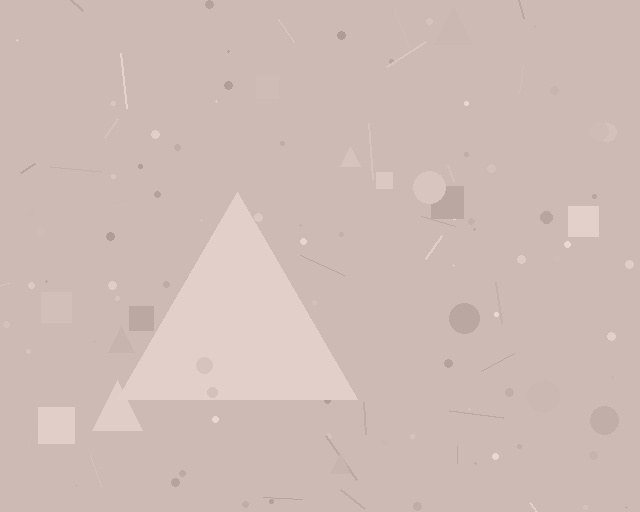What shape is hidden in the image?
A triangle is hidden in the image.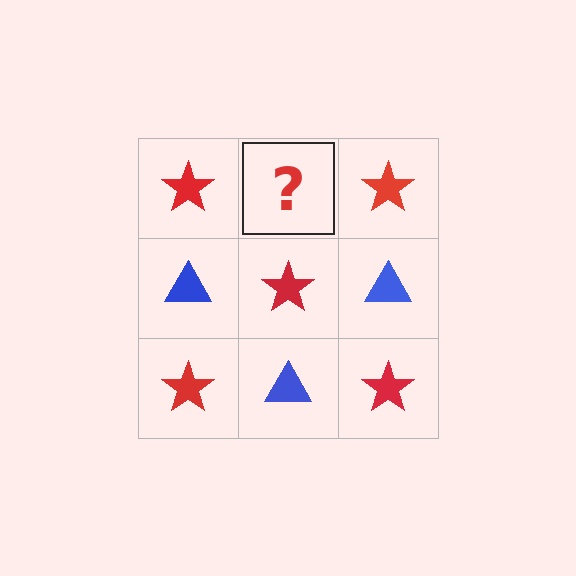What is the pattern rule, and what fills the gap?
The rule is that it alternates red star and blue triangle in a checkerboard pattern. The gap should be filled with a blue triangle.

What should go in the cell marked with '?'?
The missing cell should contain a blue triangle.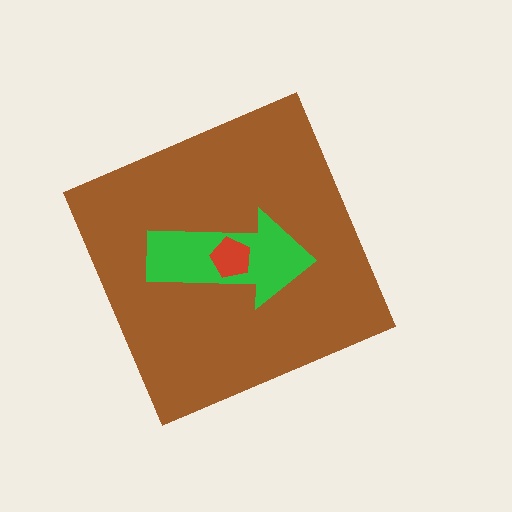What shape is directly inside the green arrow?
The red pentagon.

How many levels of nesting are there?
3.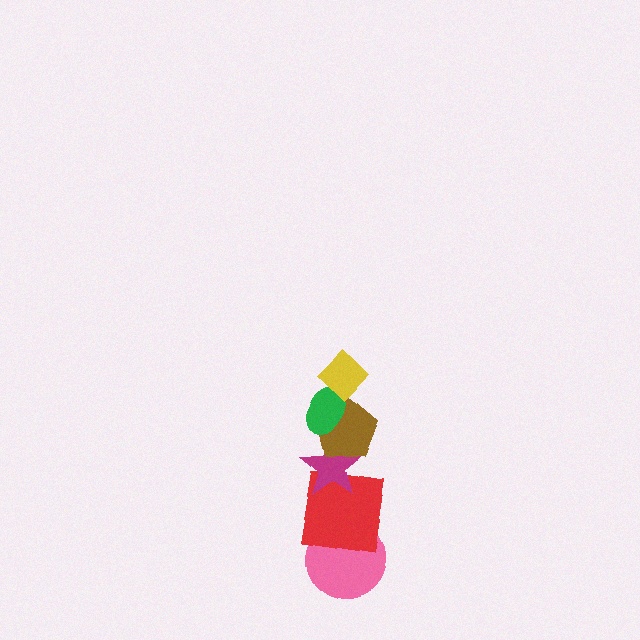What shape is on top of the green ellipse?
The yellow diamond is on top of the green ellipse.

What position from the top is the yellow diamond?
The yellow diamond is 1st from the top.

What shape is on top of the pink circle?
The red square is on top of the pink circle.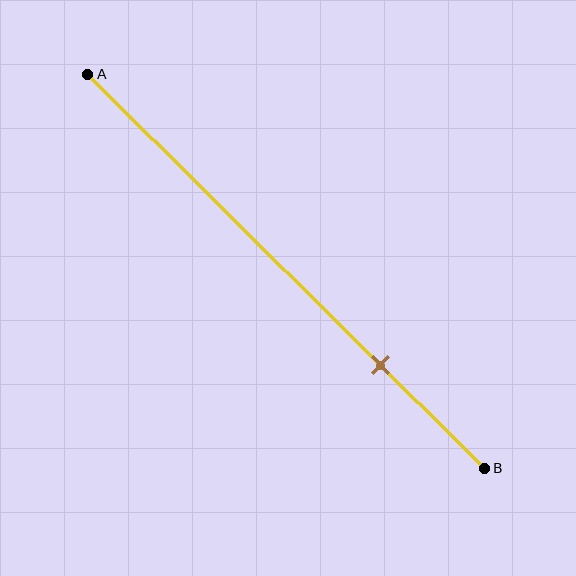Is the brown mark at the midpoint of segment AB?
No, the mark is at about 75% from A, not at the 50% midpoint.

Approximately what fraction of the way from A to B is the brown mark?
The brown mark is approximately 75% of the way from A to B.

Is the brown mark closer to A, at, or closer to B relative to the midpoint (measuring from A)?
The brown mark is closer to point B than the midpoint of segment AB.